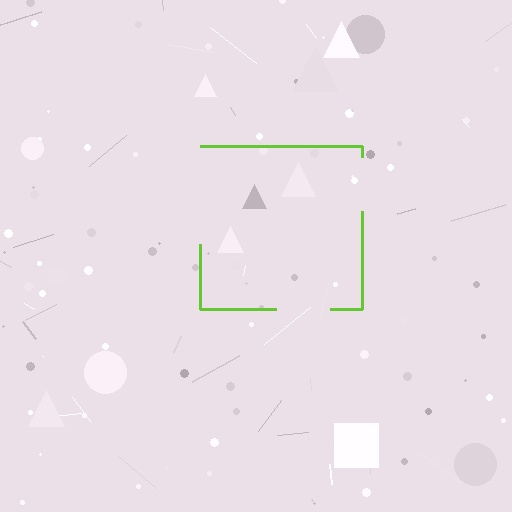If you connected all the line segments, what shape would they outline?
They would outline a square.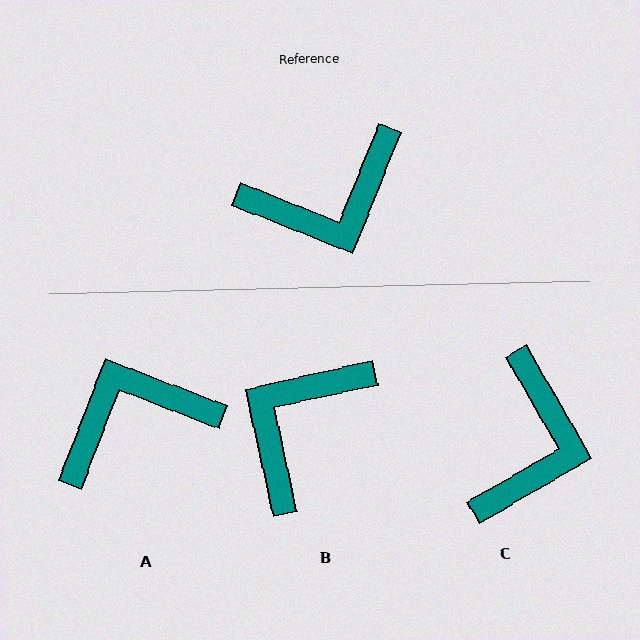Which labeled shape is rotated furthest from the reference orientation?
A, about 179 degrees away.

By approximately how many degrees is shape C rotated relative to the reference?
Approximately 52 degrees counter-clockwise.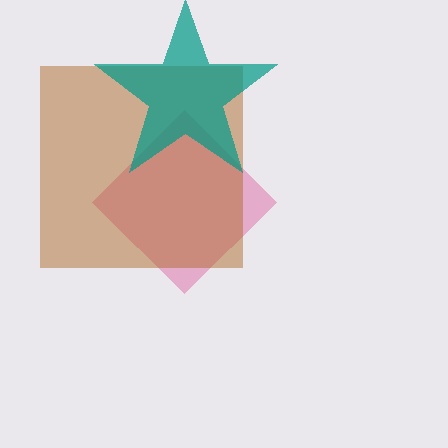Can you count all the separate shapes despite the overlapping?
Yes, there are 3 separate shapes.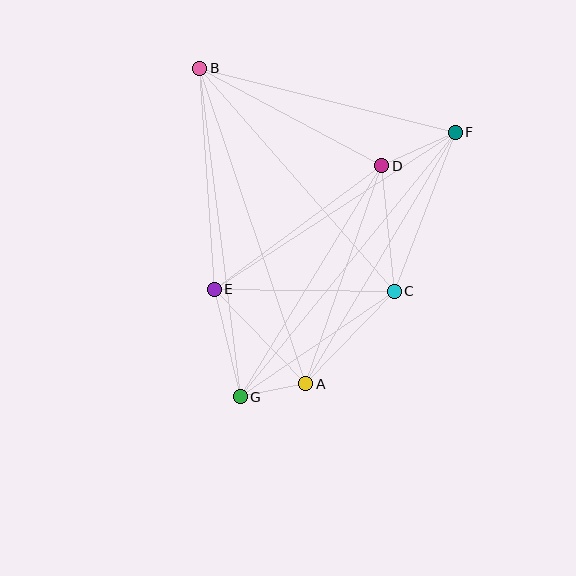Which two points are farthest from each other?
Points F and G are farthest from each other.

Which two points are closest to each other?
Points A and G are closest to each other.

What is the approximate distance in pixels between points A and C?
The distance between A and C is approximately 128 pixels.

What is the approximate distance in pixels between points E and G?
The distance between E and G is approximately 111 pixels.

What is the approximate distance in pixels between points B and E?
The distance between B and E is approximately 222 pixels.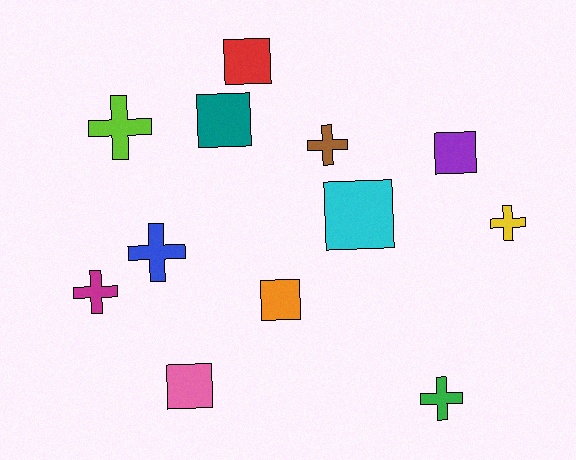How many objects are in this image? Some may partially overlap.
There are 12 objects.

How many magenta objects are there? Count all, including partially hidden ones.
There is 1 magenta object.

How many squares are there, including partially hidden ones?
There are 6 squares.